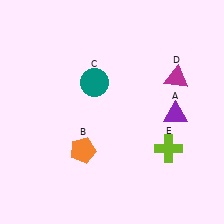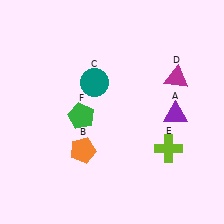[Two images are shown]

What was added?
A green pentagon (F) was added in Image 2.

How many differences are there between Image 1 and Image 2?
There is 1 difference between the two images.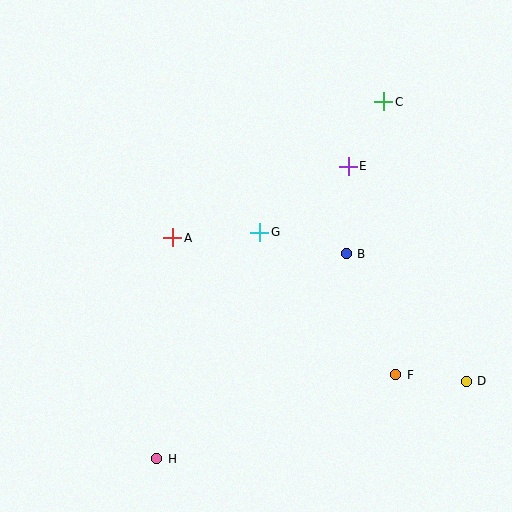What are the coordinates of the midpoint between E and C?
The midpoint between E and C is at (366, 134).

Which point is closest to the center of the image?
Point G at (260, 232) is closest to the center.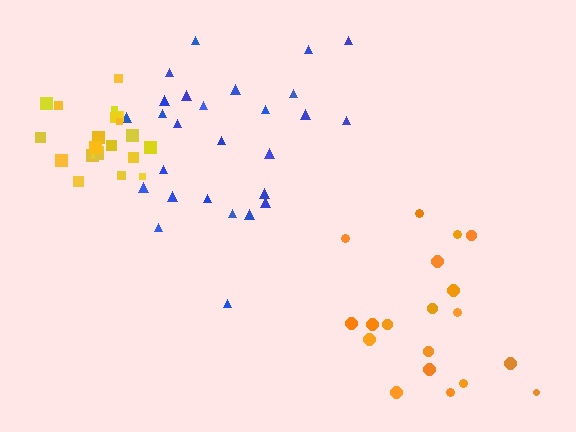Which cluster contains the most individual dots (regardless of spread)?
Blue (27).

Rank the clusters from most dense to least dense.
yellow, blue, orange.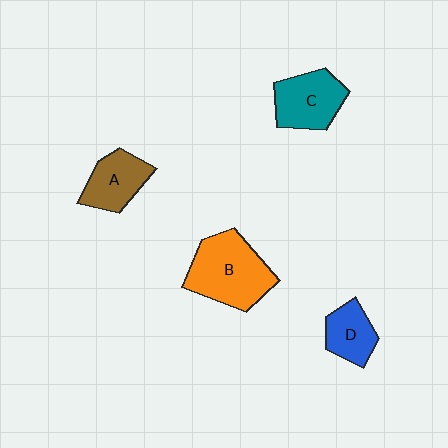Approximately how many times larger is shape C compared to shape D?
Approximately 1.4 times.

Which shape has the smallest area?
Shape D (blue).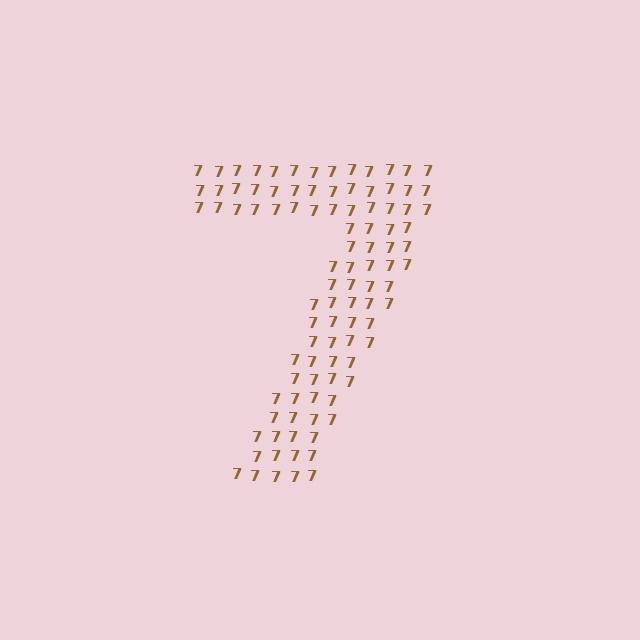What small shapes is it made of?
It is made of small digit 7's.